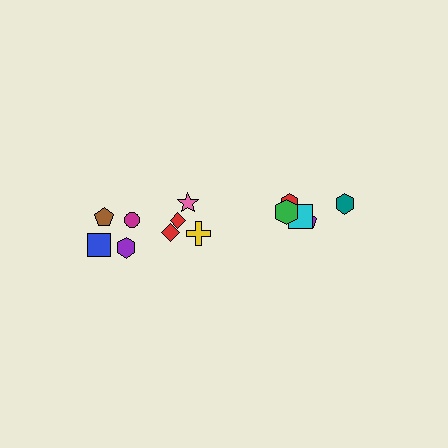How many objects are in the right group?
There are 5 objects.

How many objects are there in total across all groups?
There are 13 objects.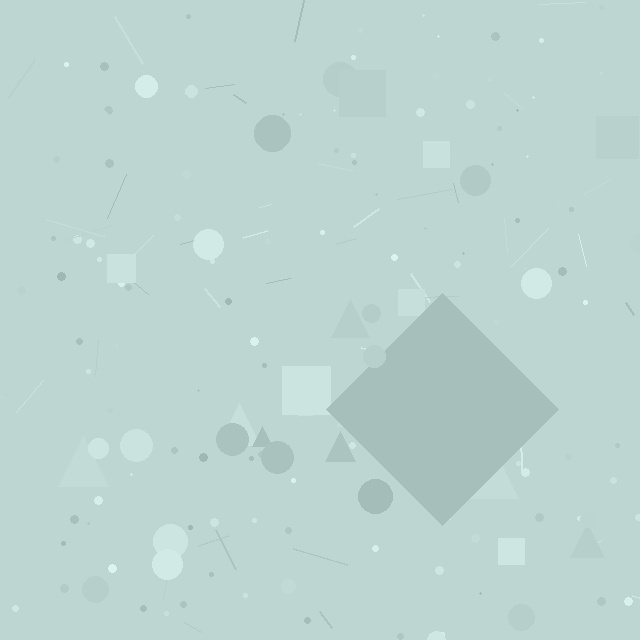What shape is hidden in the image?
A diamond is hidden in the image.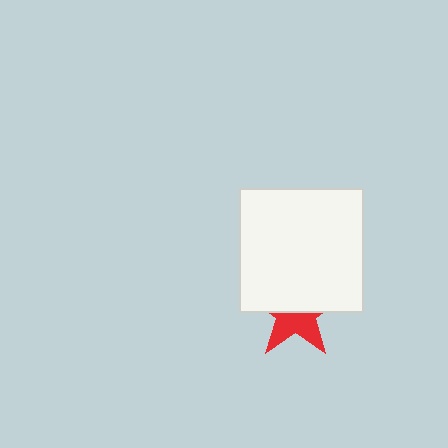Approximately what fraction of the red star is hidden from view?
Roughly 57% of the red star is hidden behind the white square.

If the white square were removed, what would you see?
You would see the complete red star.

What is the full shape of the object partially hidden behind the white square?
The partially hidden object is a red star.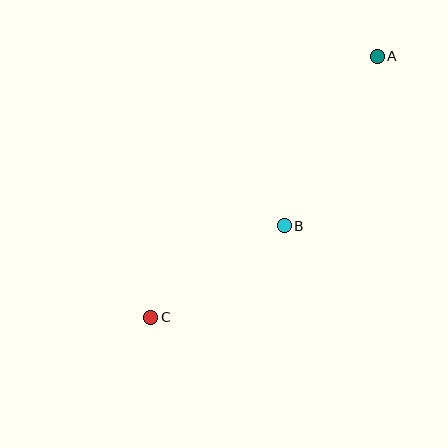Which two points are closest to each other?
Points B and C are closest to each other.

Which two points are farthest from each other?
Points A and C are farthest from each other.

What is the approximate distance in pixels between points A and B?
The distance between A and B is approximately 193 pixels.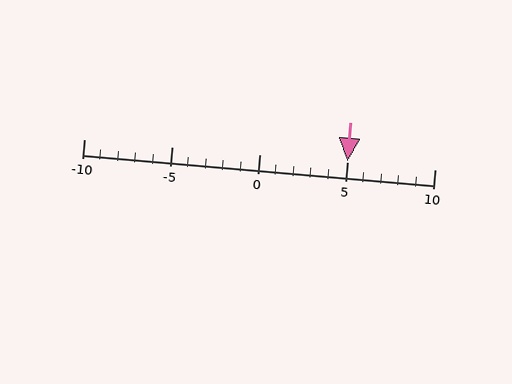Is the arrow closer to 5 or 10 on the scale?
The arrow is closer to 5.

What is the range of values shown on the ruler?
The ruler shows values from -10 to 10.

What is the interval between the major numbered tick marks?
The major tick marks are spaced 5 units apart.